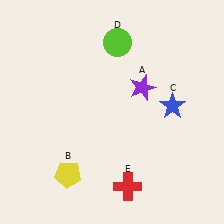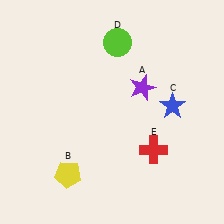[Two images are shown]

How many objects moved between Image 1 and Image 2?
1 object moved between the two images.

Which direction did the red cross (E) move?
The red cross (E) moved up.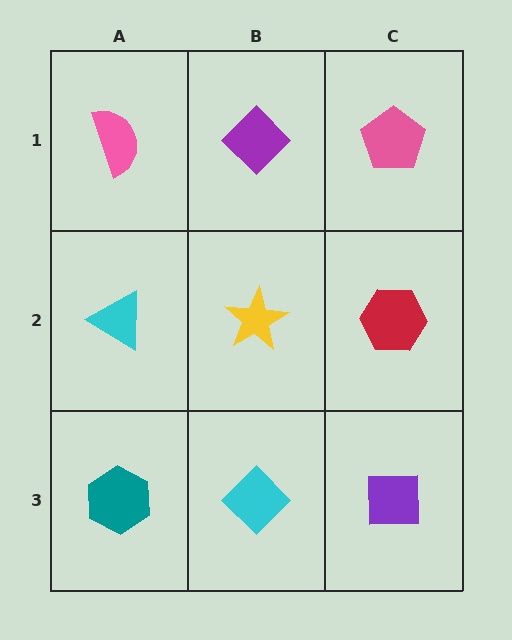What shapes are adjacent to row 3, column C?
A red hexagon (row 2, column C), a cyan diamond (row 3, column B).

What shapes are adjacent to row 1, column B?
A yellow star (row 2, column B), a pink semicircle (row 1, column A), a pink pentagon (row 1, column C).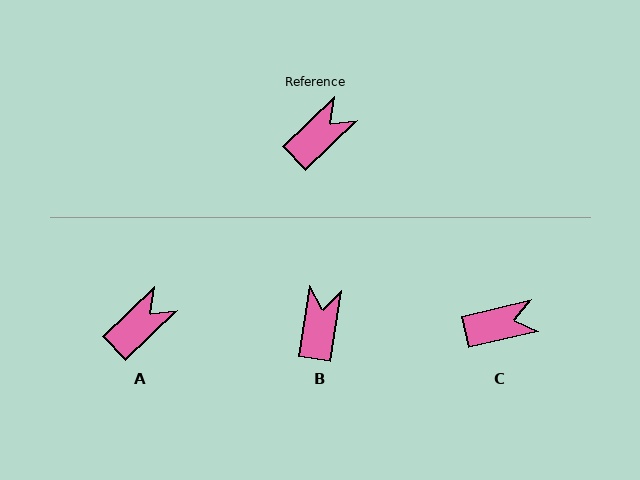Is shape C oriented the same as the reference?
No, it is off by about 30 degrees.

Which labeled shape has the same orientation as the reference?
A.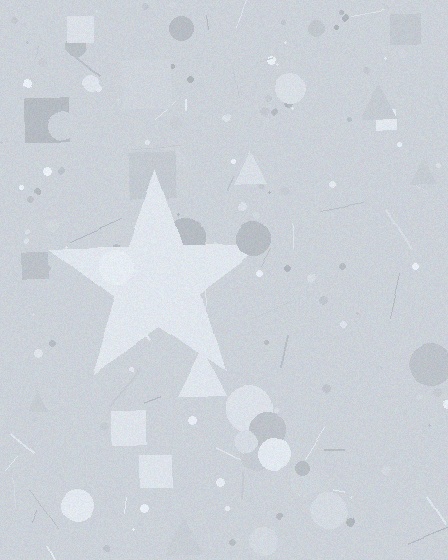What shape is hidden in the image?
A star is hidden in the image.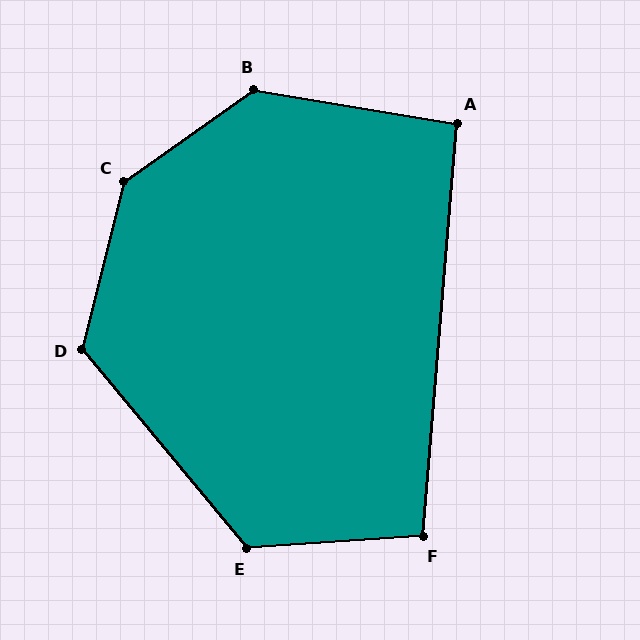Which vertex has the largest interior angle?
C, at approximately 140 degrees.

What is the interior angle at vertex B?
Approximately 135 degrees (obtuse).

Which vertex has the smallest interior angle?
A, at approximately 95 degrees.